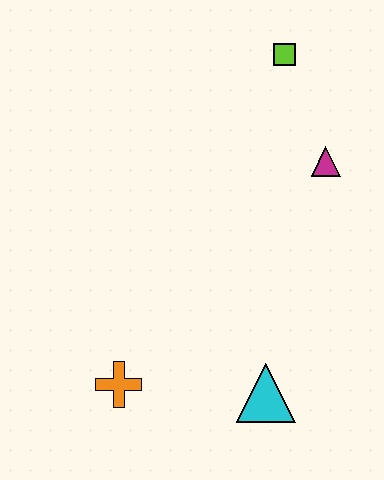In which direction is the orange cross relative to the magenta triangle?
The orange cross is below the magenta triangle.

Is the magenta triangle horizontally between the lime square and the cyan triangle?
No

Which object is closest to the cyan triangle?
The orange cross is closest to the cyan triangle.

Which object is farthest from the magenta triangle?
The orange cross is farthest from the magenta triangle.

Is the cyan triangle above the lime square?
No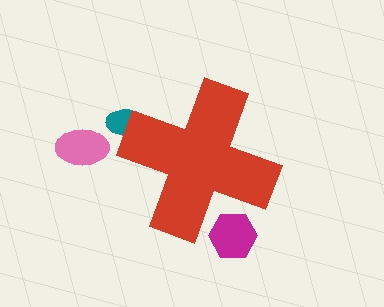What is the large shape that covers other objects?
A red cross.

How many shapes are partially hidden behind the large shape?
2 shapes are partially hidden.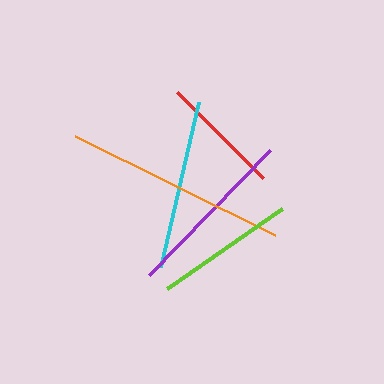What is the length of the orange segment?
The orange segment is approximately 223 pixels long.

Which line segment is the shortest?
The red line is the shortest at approximately 122 pixels.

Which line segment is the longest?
The orange line is the longest at approximately 223 pixels.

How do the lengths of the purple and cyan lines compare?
The purple and cyan lines are approximately the same length.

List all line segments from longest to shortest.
From longest to shortest: orange, purple, cyan, lime, red.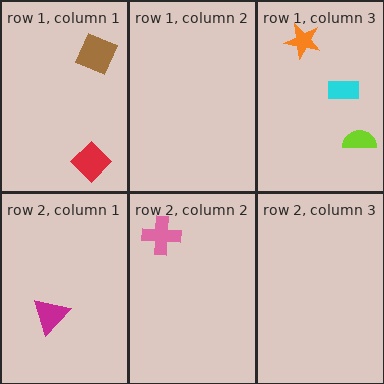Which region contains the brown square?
The row 1, column 1 region.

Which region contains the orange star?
The row 1, column 3 region.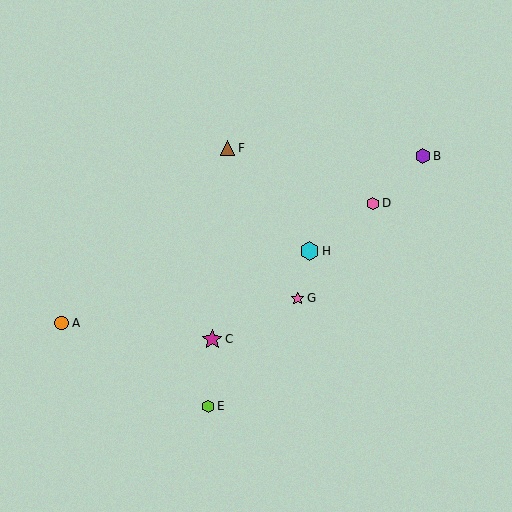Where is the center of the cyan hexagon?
The center of the cyan hexagon is at (309, 251).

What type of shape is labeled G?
Shape G is a pink star.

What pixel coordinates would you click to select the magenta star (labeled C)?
Click at (212, 339) to select the magenta star C.